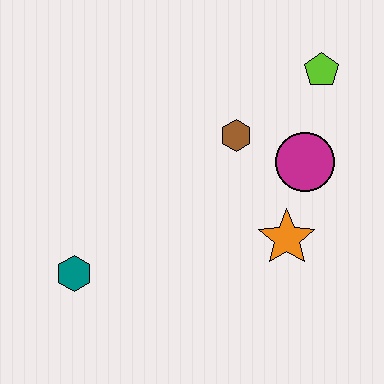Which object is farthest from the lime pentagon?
The teal hexagon is farthest from the lime pentagon.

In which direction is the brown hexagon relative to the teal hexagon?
The brown hexagon is to the right of the teal hexagon.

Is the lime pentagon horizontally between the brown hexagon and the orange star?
No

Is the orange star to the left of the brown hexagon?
No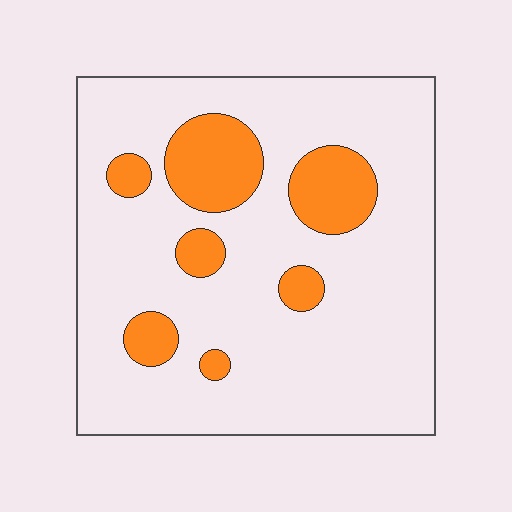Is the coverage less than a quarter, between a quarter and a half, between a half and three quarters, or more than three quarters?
Less than a quarter.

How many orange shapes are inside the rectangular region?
7.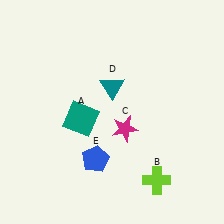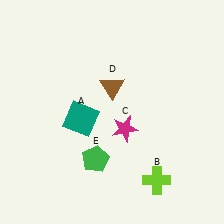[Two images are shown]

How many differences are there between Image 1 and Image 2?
There are 2 differences between the two images.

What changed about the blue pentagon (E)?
In Image 1, E is blue. In Image 2, it changed to green.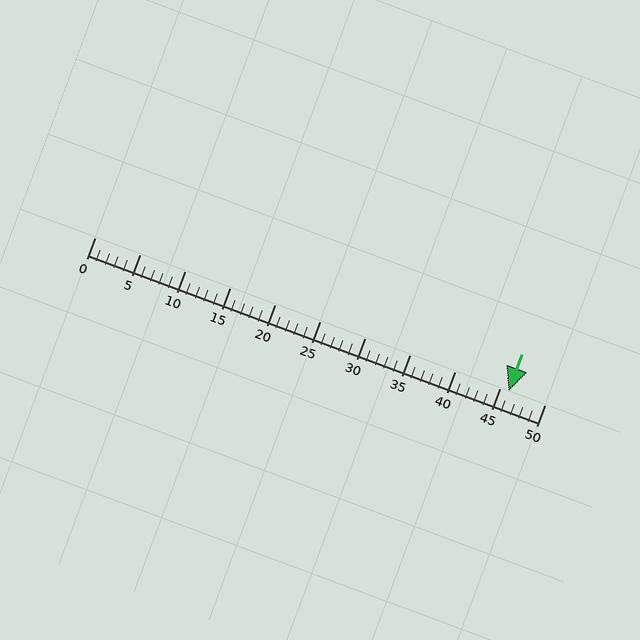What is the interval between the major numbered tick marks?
The major tick marks are spaced 5 units apart.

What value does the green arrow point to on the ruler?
The green arrow points to approximately 46.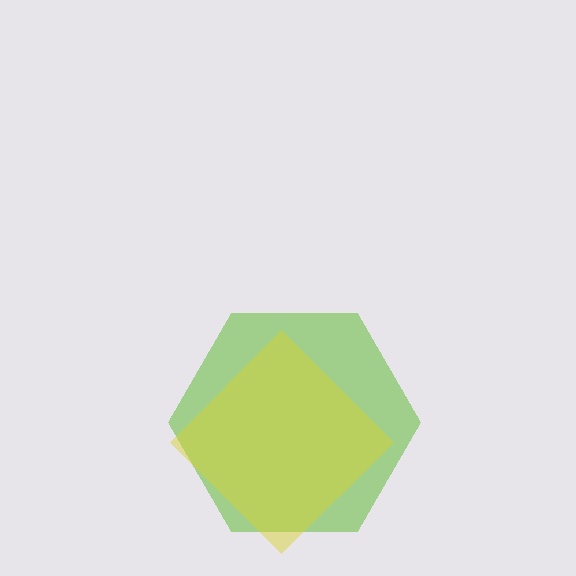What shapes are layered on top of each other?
The layered shapes are: a lime hexagon, a yellow diamond.